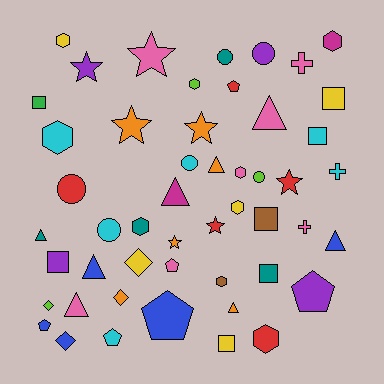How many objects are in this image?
There are 50 objects.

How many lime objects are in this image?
There are 3 lime objects.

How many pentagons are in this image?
There are 6 pentagons.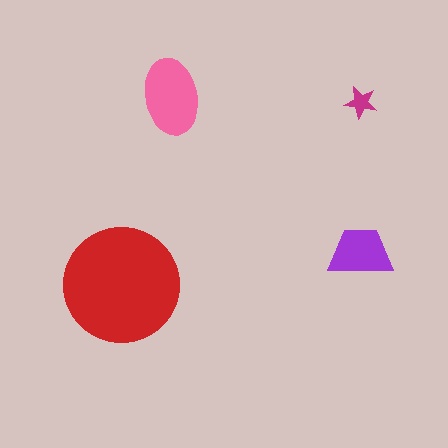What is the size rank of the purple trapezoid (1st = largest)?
3rd.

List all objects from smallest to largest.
The magenta star, the purple trapezoid, the pink ellipse, the red circle.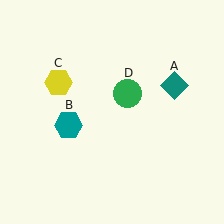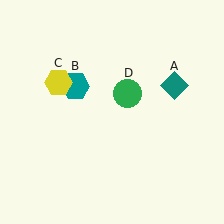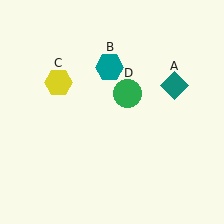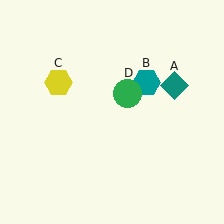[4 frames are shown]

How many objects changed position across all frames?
1 object changed position: teal hexagon (object B).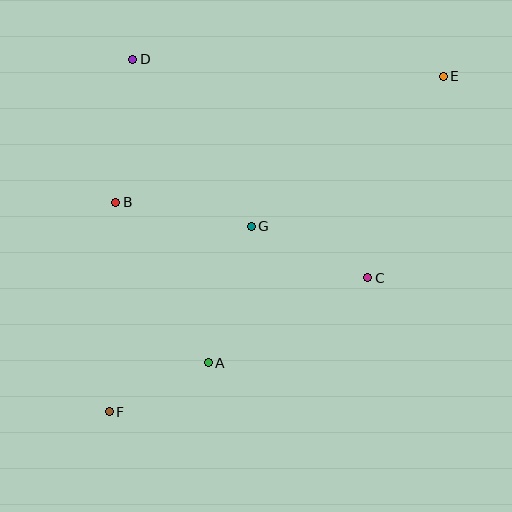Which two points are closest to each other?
Points A and F are closest to each other.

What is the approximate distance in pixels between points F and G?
The distance between F and G is approximately 234 pixels.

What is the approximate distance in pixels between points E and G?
The distance between E and G is approximately 244 pixels.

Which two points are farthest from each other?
Points E and F are farthest from each other.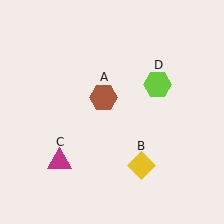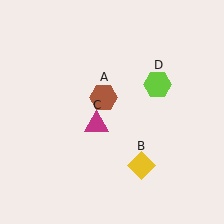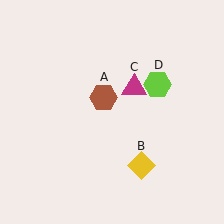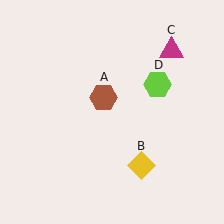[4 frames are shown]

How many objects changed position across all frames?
1 object changed position: magenta triangle (object C).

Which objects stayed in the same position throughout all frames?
Brown hexagon (object A) and yellow diamond (object B) and lime hexagon (object D) remained stationary.